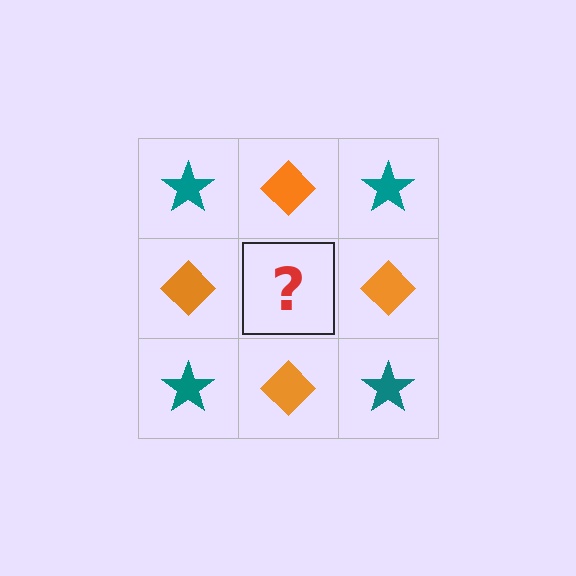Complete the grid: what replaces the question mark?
The question mark should be replaced with a teal star.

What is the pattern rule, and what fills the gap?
The rule is that it alternates teal star and orange diamond in a checkerboard pattern. The gap should be filled with a teal star.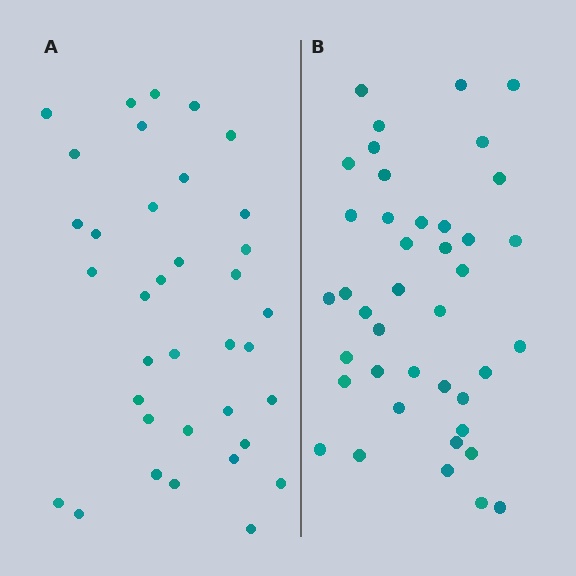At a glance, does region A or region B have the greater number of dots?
Region B (the right region) has more dots.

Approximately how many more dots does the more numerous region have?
Region B has about 5 more dots than region A.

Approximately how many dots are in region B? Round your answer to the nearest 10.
About 40 dots. (The exact count is 41, which rounds to 40.)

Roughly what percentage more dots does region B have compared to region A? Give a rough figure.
About 15% more.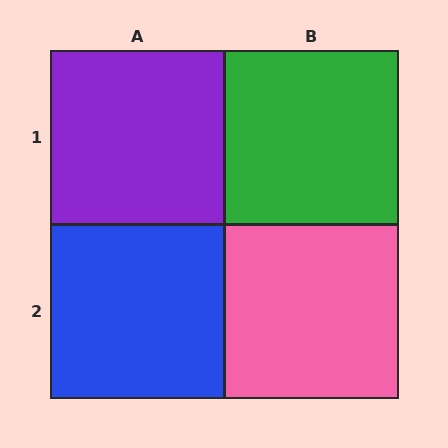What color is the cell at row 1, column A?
Purple.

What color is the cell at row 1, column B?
Green.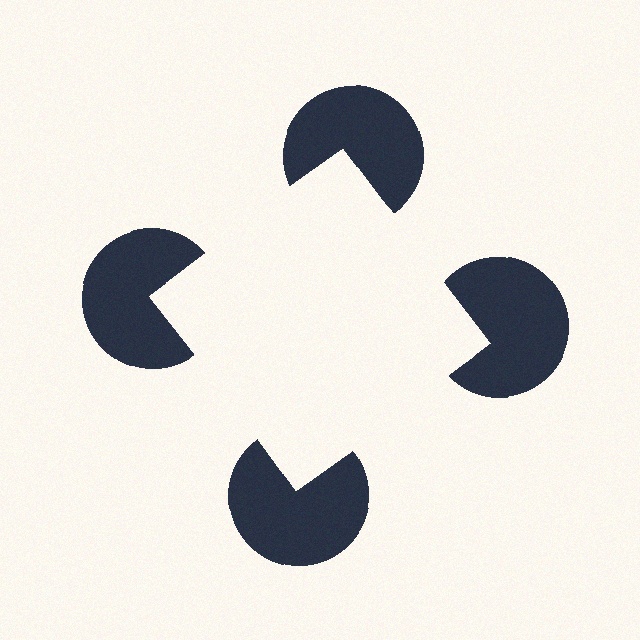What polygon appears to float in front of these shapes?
An illusory square — its edges are inferred from the aligned wedge cuts in the pac-man discs, not physically drawn.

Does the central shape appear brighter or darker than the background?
It typically appears slightly brighter than the background, even though no actual brightness change is drawn.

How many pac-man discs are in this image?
There are 4 — one at each vertex of the illusory square.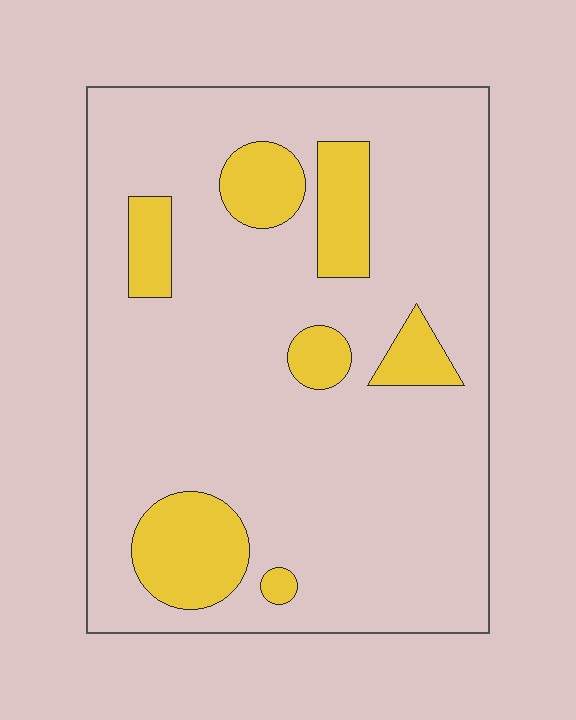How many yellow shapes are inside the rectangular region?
7.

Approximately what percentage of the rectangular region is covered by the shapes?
Approximately 15%.